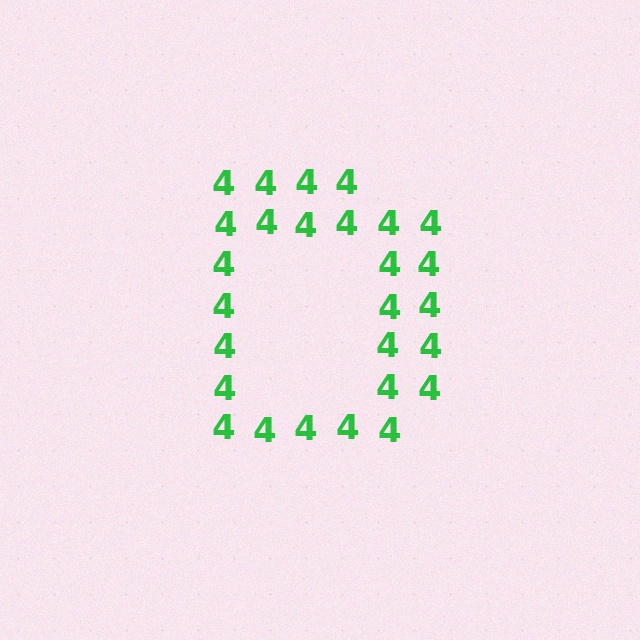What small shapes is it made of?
It is made of small digit 4's.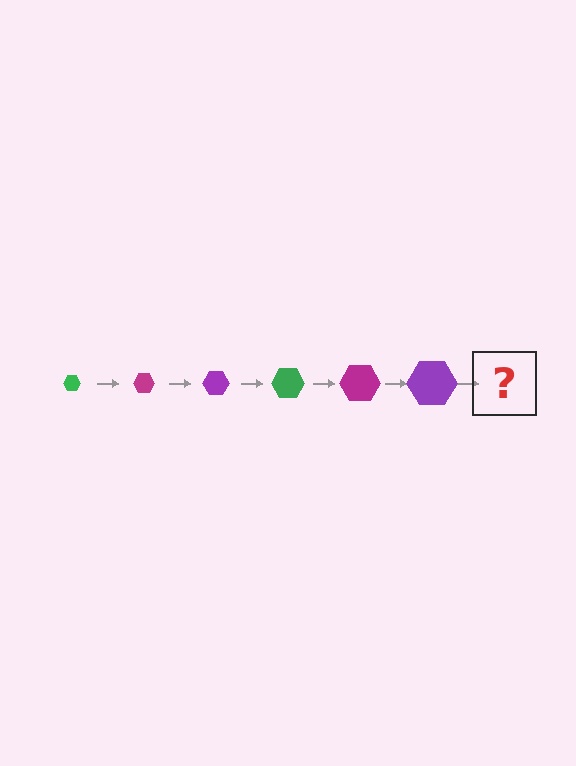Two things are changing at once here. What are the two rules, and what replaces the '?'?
The two rules are that the hexagon grows larger each step and the color cycles through green, magenta, and purple. The '?' should be a green hexagon, larger than the previous one.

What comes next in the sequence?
The next element should be a green hexagon, larger than the previous one.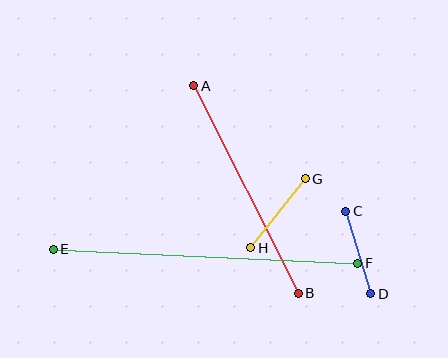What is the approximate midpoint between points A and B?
The midpoint is at approximately (246, 189) pixels.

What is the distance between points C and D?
The distance is approximately 86 pixels.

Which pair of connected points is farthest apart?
Points E and F are farthest apart.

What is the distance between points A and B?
The distance is approximately 232 pixels.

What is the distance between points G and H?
The distance is approximately 88 pixels.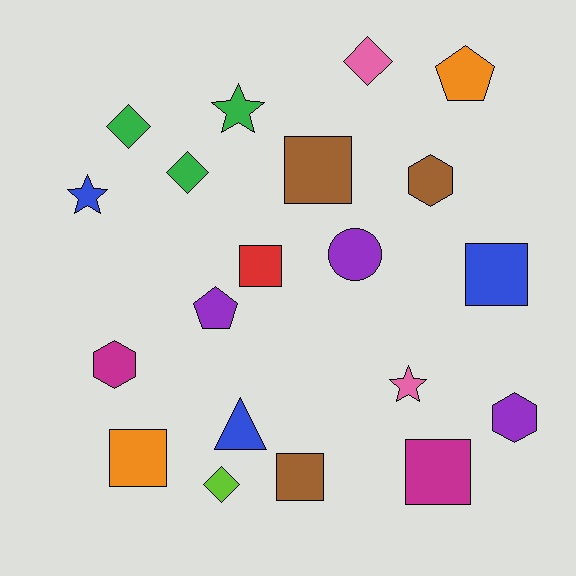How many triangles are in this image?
There is 1 triangle.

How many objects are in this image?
There are 20 objects.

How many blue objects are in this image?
There are 3 blue objects.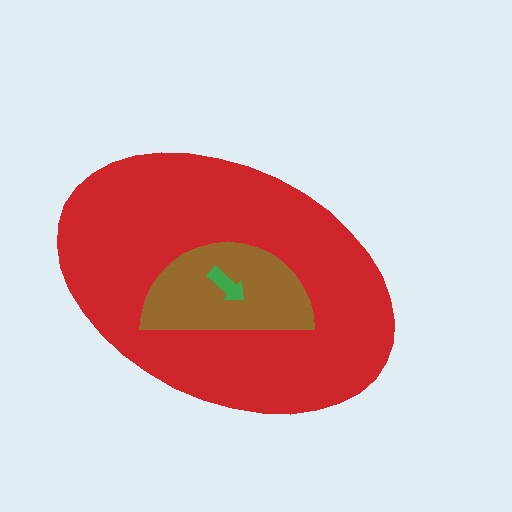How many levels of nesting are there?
3.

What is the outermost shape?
The red ellipse.